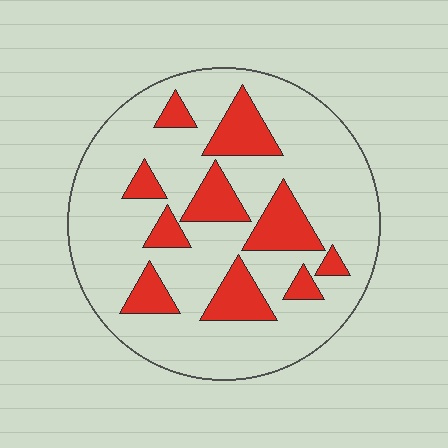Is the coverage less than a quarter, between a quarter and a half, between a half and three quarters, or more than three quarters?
Less than a quarter.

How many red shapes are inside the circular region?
10.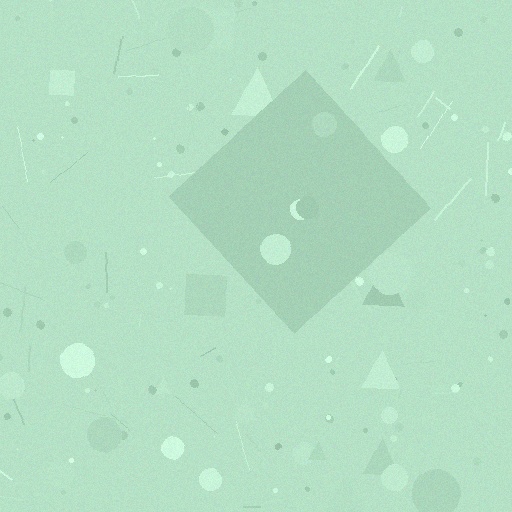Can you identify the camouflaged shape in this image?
The camouflaged shape is a diamond.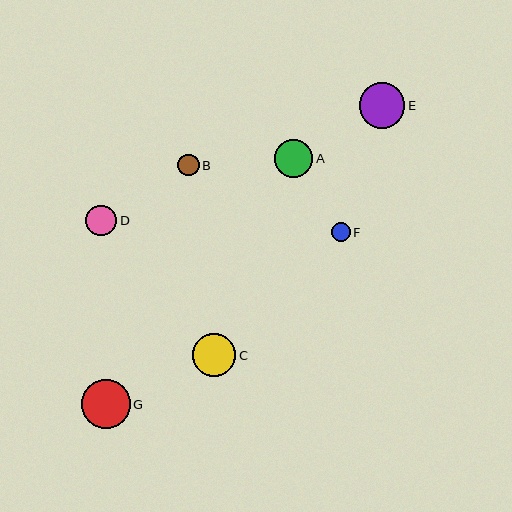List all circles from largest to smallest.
From largest to smallest: G, E, C, A, D, B, F.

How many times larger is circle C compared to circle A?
Circle C is approximately 1.1 times the size of circle A.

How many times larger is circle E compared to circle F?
Circle E is approximately 2.4 times the size of circle F.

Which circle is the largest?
Circle G is the largest with a size of approximately 49 pixels.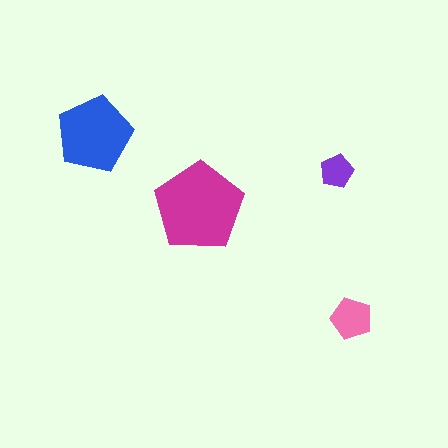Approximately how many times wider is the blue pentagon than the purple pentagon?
About 2.5 times wider.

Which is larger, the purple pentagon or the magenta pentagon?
The magenta one.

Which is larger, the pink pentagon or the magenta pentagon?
The magenta one.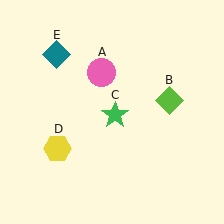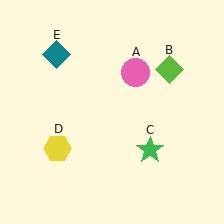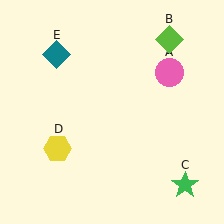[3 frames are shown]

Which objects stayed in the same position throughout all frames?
Yellow hexagon (object D) and teal diamond (object E) remained stationary.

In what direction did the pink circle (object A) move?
The pink circle (object A) moved right.